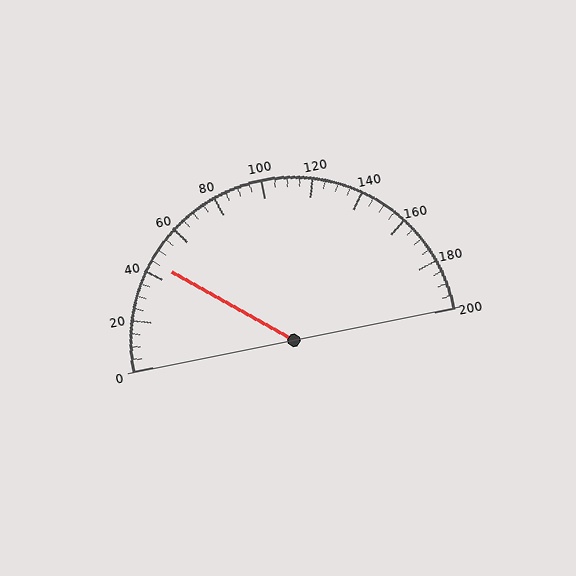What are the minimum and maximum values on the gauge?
The gauge ranges from 0 to 200.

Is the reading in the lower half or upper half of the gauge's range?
The reading is in the lower half of the range (0 to 200).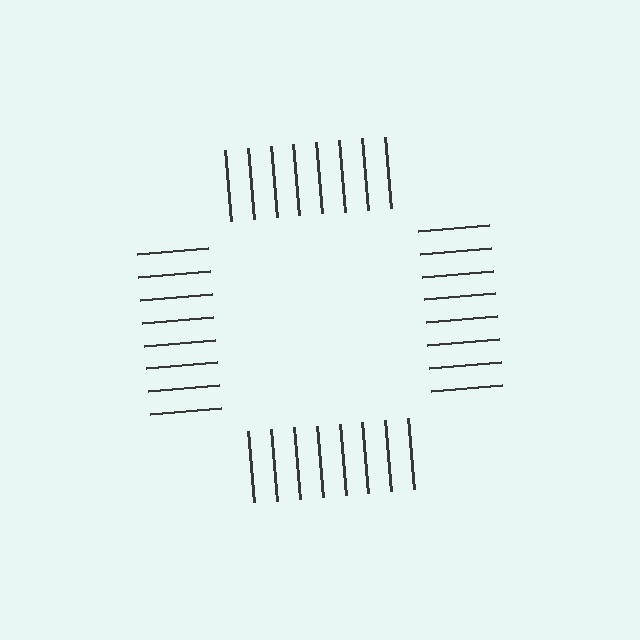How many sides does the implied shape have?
4 sides — the line-ends trace a square.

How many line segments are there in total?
32 — 8 along each of the 4 edges.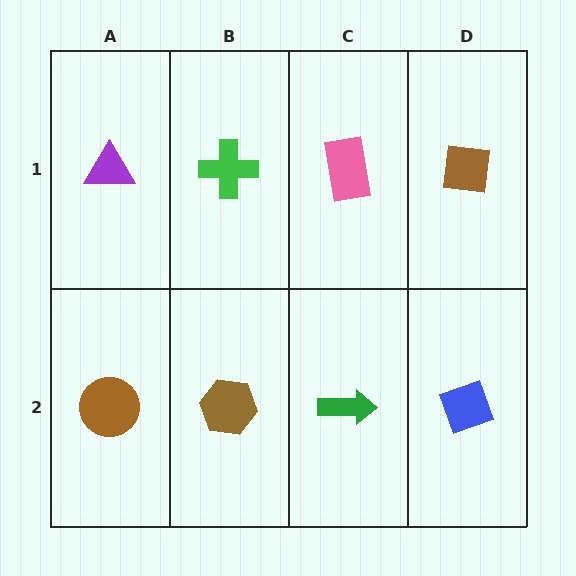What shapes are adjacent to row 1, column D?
A blue diamond (row 2, column D), a pink rectangle (row 1, column C).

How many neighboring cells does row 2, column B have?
3.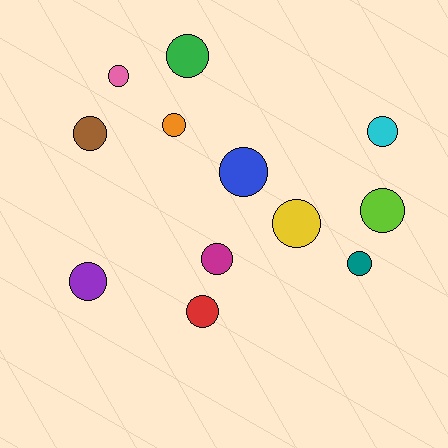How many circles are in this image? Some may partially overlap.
There are 12 circles.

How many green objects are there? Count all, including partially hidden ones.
There is 1 green object.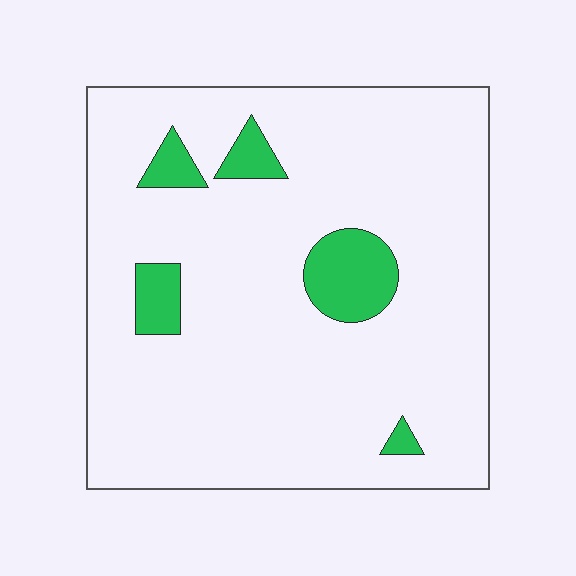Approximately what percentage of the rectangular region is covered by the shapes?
Approximately 10%.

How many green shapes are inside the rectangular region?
5.